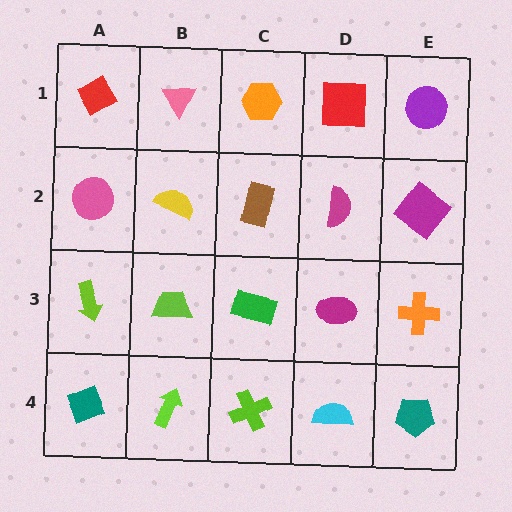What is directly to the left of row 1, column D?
An orange hexagon.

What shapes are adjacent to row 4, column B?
A lime trapezoid (row 3, column B), a teal diamond (row 4, column A), a lime cross (row 4, column C).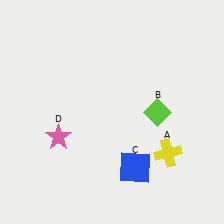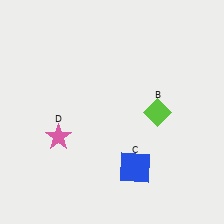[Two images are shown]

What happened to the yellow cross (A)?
The yellow cross (A) was removed in Image 2. It was in the bottom-right area of Image 1.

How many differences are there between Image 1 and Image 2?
There is 1 difference between the two images.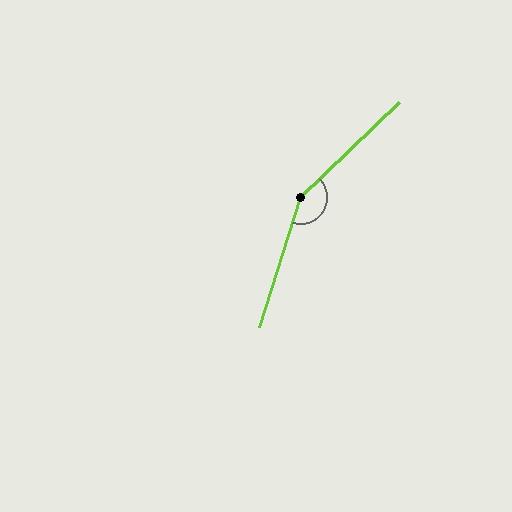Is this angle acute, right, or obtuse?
It is obtuse.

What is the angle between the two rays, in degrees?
Approximately 151 degrees.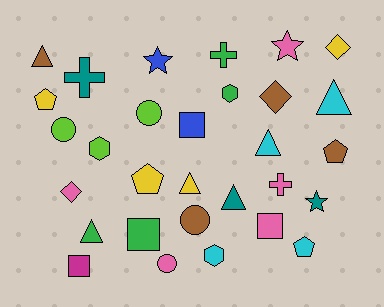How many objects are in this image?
There are 30 objects.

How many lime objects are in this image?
There are 3 lime objects.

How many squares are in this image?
There are 4 squares.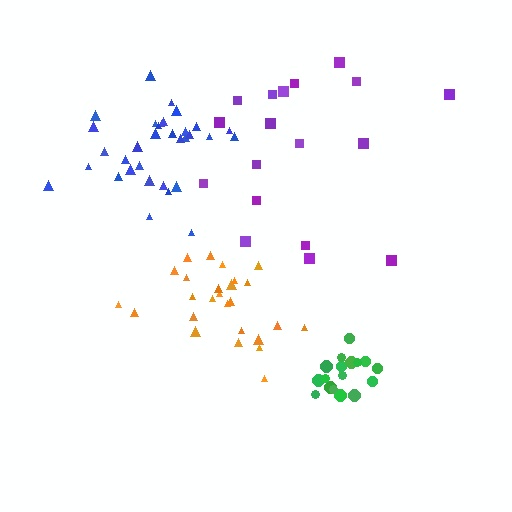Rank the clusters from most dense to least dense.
green, blue, orange, purple.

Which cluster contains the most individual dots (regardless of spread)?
Blue (33).